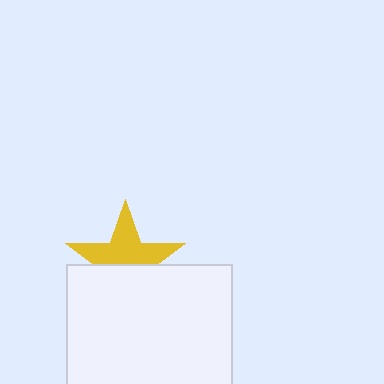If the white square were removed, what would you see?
You would see the complete yellow star.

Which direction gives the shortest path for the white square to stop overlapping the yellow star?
Moving down gives the shortest separation.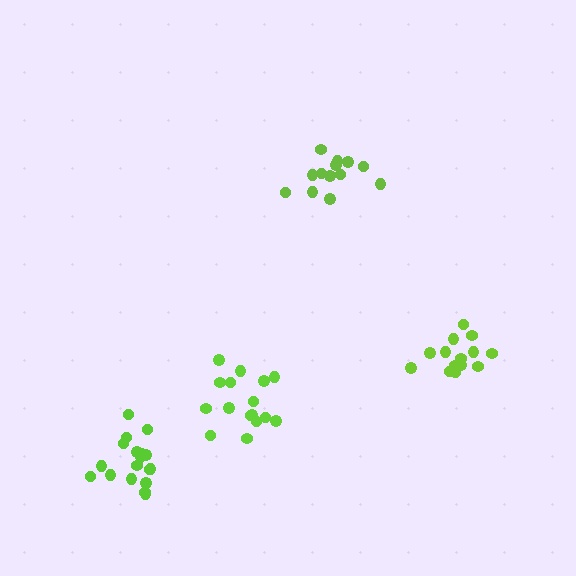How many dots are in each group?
Group 1: 13 dots, Group 2: 14 dots, Group 3: 16 dots, Group 4: 18 dots (61 total).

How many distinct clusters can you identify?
There are 4 distinct clusters.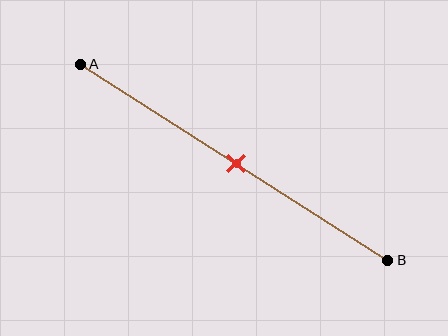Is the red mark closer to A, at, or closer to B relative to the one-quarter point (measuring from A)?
The red mark is closer to point B than the one-quarter point of segment AB.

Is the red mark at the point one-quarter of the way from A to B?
No, the mark is at about 50% from A, not at the 25% one-quarter point.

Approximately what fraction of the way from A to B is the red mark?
The red mark is approximately 50% of the way from A to B.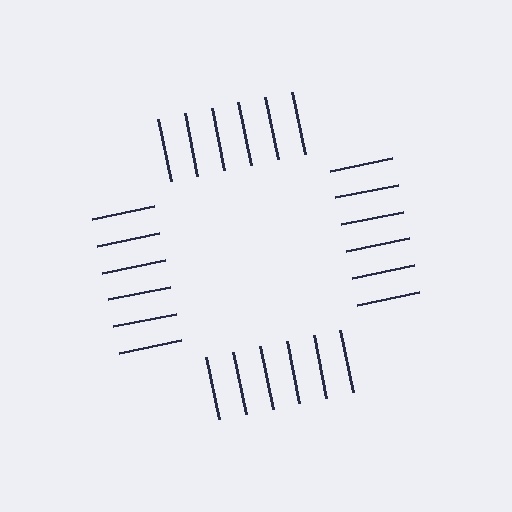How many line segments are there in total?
24 — 6 along each of the 4 edges.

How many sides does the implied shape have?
4 sides — the line-ends trace a square.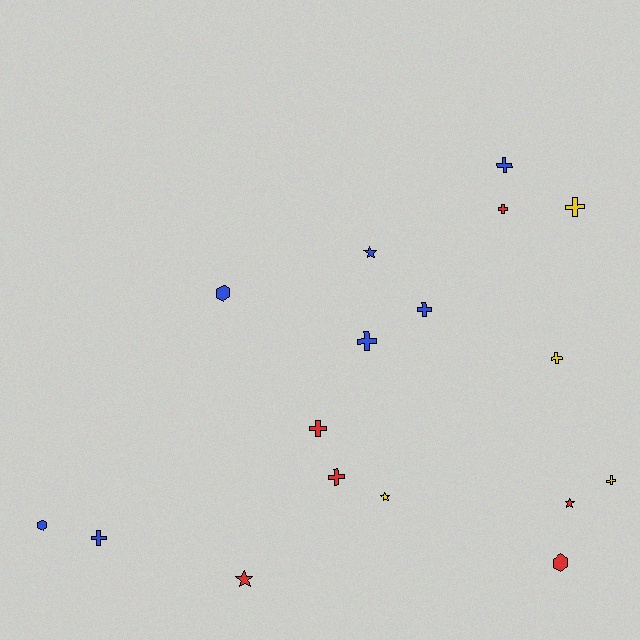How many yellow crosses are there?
There are 3 yellow crosses.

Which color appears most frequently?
Blue, with 7 objects.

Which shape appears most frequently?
Cross, with 10 objects.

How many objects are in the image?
There are 17 objects.